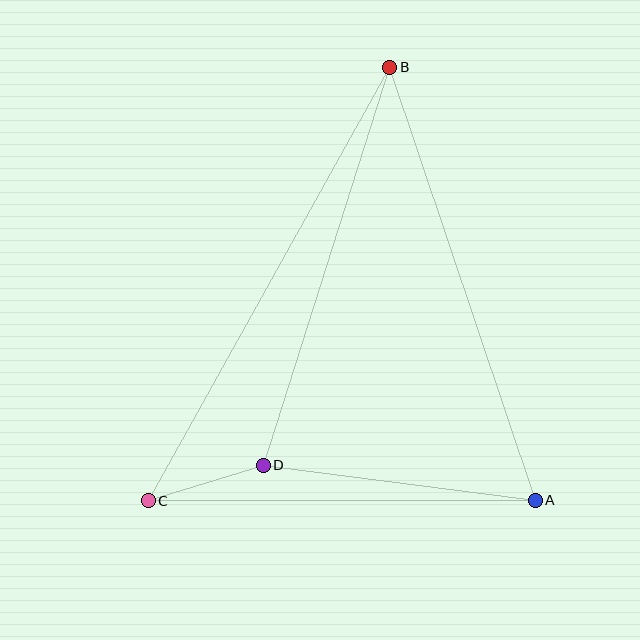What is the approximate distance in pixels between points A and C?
The distance between A and C is approximately 387 pixels.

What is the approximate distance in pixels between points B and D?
The distance between B and D is approximately 418 pixels.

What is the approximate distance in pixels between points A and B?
The distance between A and B is approximately 457 pixels.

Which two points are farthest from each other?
Points B and C are farthest from each other.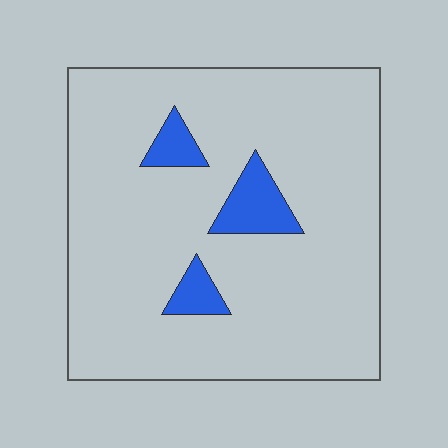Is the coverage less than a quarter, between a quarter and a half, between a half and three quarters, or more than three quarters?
Less than a quarter.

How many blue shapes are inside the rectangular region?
3.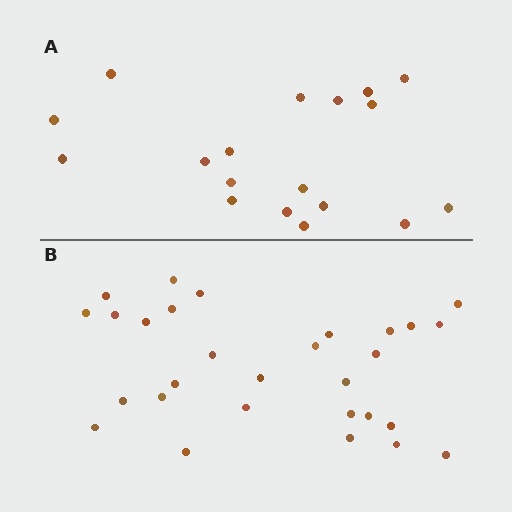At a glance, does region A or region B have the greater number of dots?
Region B (the bottom region) has more dots.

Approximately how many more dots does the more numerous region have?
Region B has roughly 12 or so more dots than region A.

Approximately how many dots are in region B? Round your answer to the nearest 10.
About 30 dots. (The exact count is 29, which rounds to 30.)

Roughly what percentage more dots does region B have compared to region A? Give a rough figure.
About 60% more.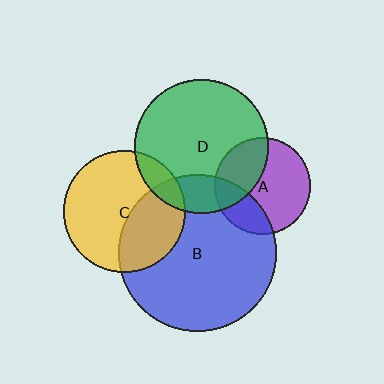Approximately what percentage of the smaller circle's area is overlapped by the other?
Approximately 20%.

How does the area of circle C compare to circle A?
Approximately 1.6 times.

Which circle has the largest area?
Circle B (blue).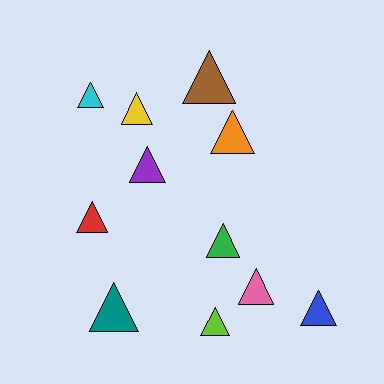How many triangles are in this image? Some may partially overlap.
There are 11 triangles.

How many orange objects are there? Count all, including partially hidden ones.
There is 1 orange object.